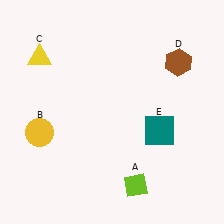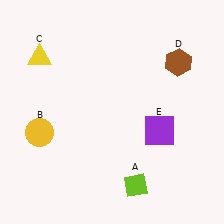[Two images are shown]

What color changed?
The square (E) changed from teal in Image 1 to purple in Image 2.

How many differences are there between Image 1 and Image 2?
There is 1 difference between the two images.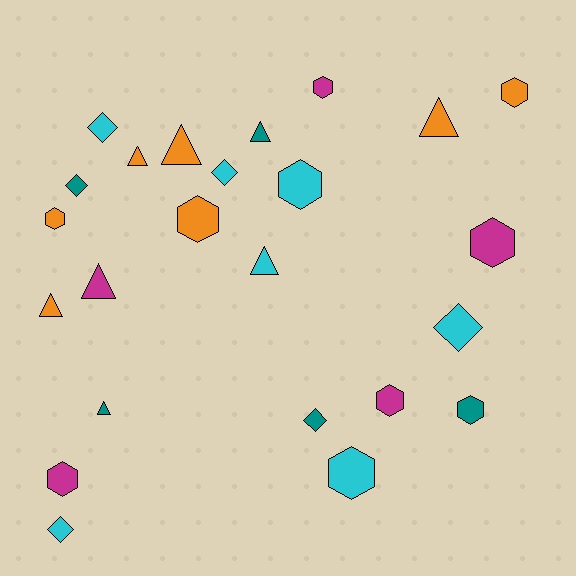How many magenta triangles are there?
There is 1 magenta triangle.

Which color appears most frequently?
Cyan, with 7 objects.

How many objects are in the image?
There are 24 objects.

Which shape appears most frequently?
Hexagon, with 10 objects.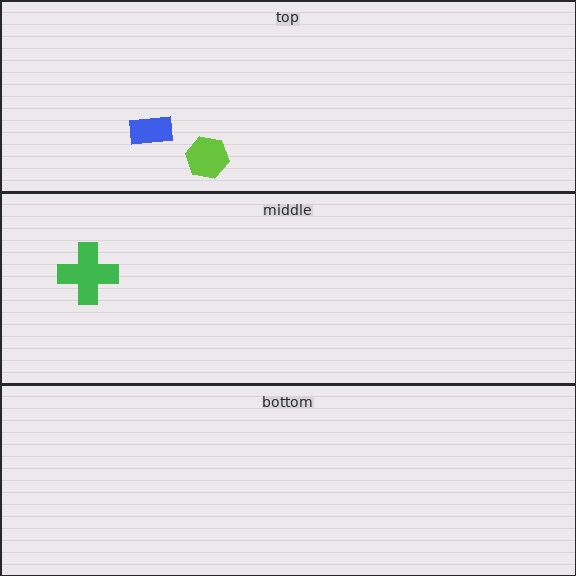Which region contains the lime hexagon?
The top region.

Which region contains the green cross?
The middle region.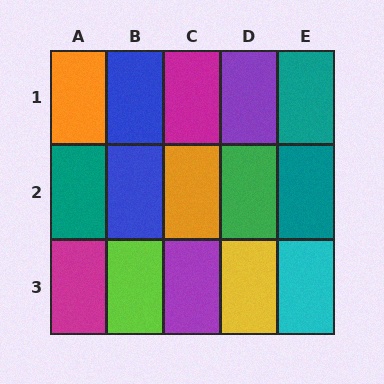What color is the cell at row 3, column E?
Cyan.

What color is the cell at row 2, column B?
Blue.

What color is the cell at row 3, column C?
Purple.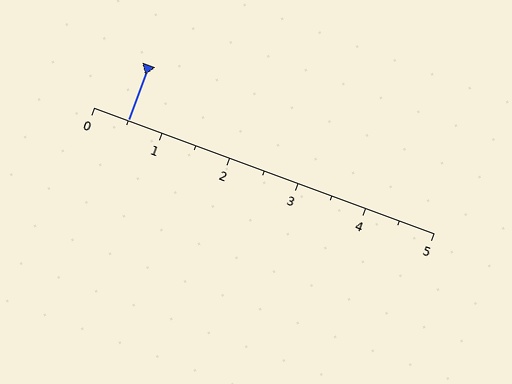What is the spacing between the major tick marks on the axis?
The major ticks are spaced 1 apart.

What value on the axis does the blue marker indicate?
The marker indicates approximately 0.5.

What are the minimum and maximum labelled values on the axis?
The axis runs from 0 to 5.